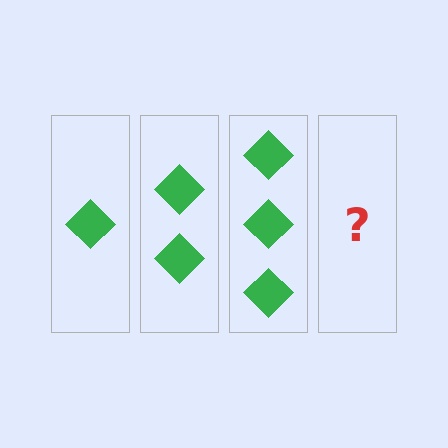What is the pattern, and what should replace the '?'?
The pattern is that each step adds one more diamond. The '?' should be 4 diamonds.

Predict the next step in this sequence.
The next step is 4 diamonds.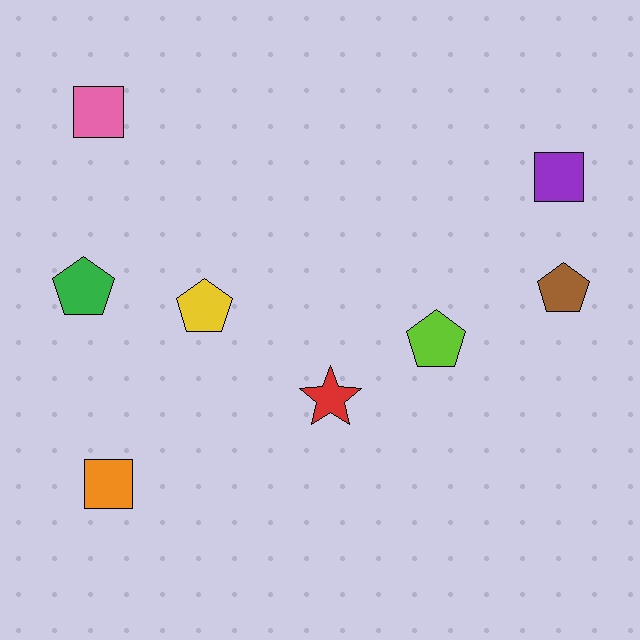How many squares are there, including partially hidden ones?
There are 3 squares.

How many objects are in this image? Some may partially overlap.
There are 8 objects.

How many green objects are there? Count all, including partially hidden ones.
There is 1 green object.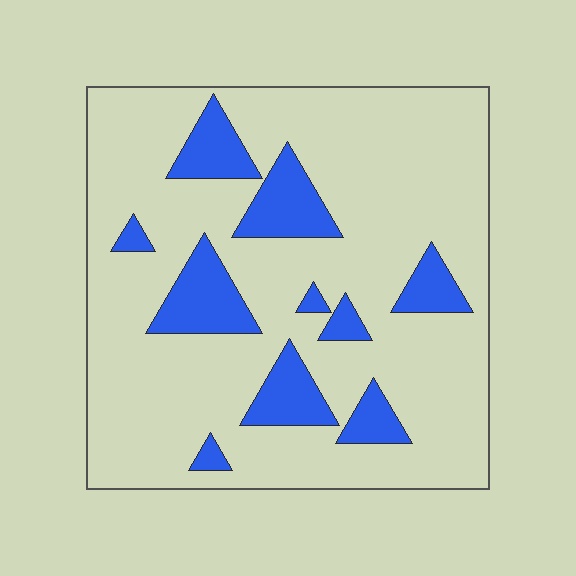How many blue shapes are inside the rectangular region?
10.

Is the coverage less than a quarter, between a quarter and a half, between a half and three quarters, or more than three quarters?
Less than a quarter.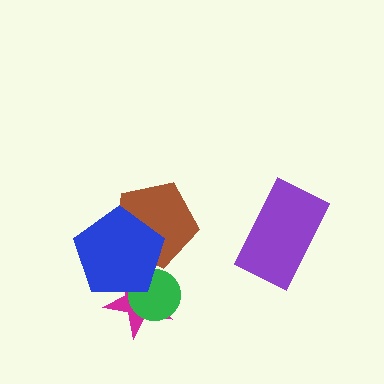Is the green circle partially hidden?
Yes, it is partially covered by another shape.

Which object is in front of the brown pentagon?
The blue pentagon is in front of the brown pentagon.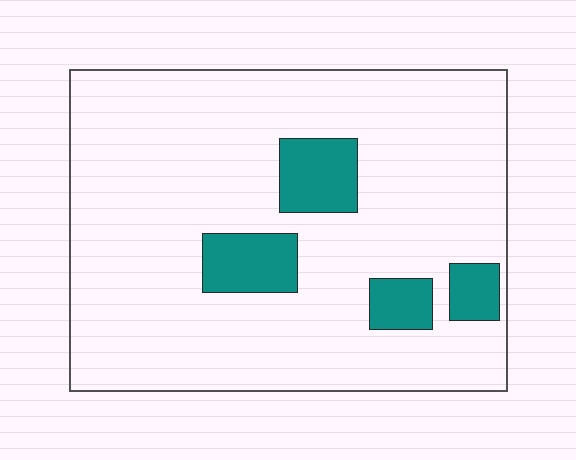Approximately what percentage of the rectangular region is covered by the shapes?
Approximately 15%.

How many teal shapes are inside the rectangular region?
4.